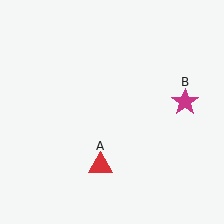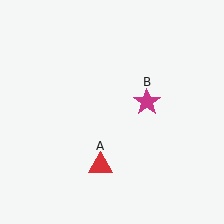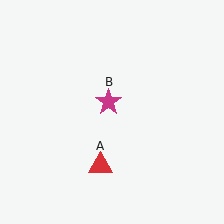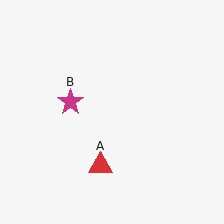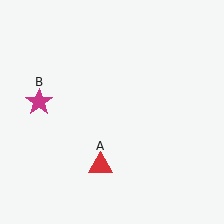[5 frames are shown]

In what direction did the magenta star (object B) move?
The magenta star (object B) moved left.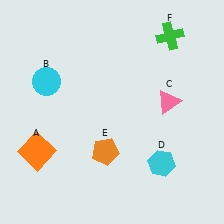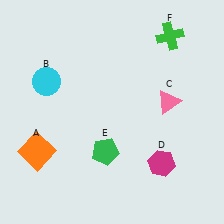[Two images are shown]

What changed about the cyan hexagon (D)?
In Image 1, D is cyan. In Image 2, it changed to magenta.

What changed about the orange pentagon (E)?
In Image 1, E is orange. In Image 2, it changed to green.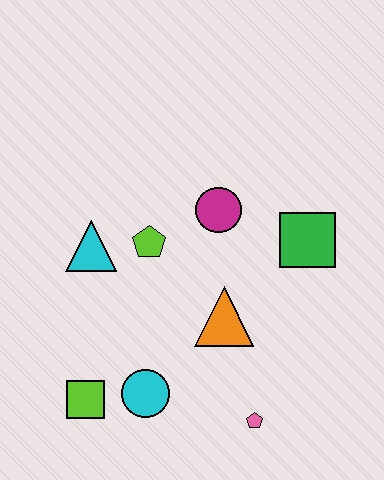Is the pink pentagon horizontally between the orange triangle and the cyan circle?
No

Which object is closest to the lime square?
The cyan circle is closest to the lime square.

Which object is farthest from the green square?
The lime square is farthest from the green square.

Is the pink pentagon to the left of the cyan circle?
No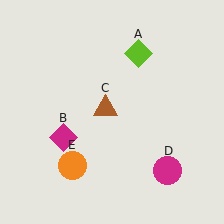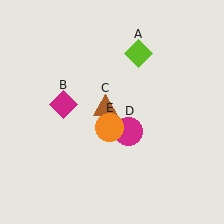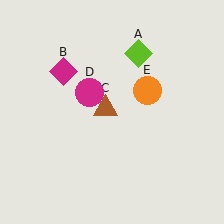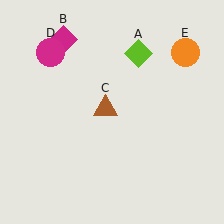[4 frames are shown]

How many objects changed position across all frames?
3 objects changed position: magenta diamond (object B), magenta circle (object D), orange circle (object E).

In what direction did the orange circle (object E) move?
The orange circle (object E) moved up and to the right.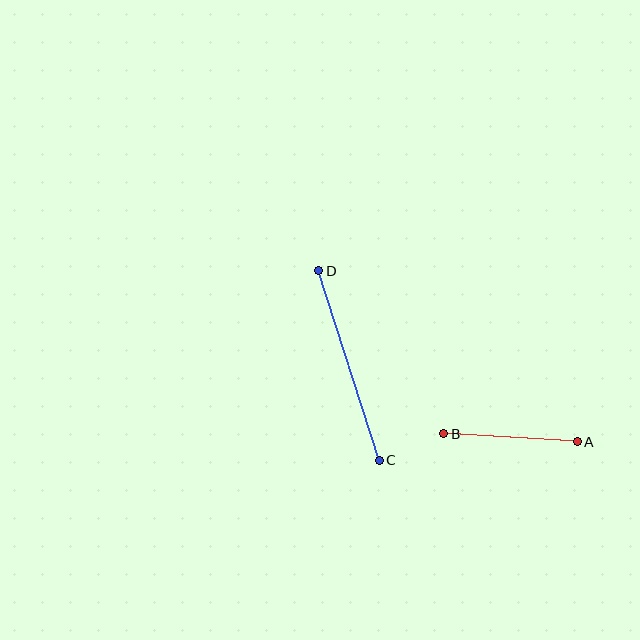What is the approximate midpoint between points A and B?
The midpoint is at approximately (511, 438) pixels.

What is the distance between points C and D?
The distance is approximately 199 pixels.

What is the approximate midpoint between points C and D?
The midpoint is at approximately (349, 366) pixels.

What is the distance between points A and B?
The distance is approximately 133 pixels.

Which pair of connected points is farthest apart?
Points C and D are farthest apart.